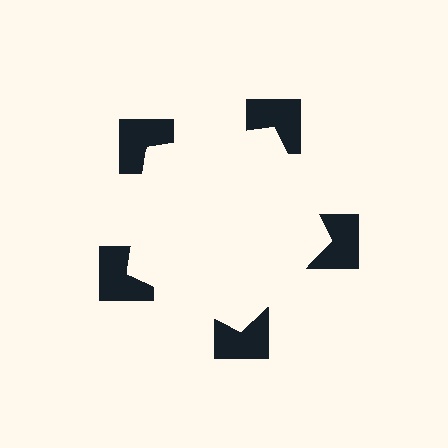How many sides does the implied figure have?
5 sides.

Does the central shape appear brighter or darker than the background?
It typically appears slightly brighter than the background, even though no actual brightness change is drawn.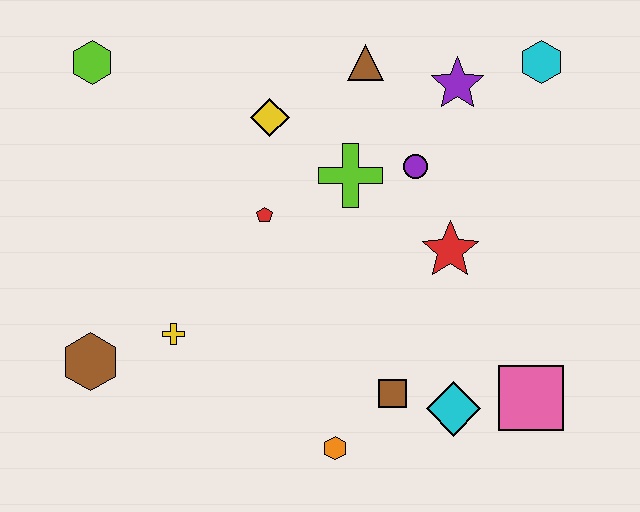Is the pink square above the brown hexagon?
No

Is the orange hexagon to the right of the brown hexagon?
Yes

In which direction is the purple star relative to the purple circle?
The purple star is above the purple circle.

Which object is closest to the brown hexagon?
The yellow cross is closest to the brown hexagon.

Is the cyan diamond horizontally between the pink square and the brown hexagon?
Yes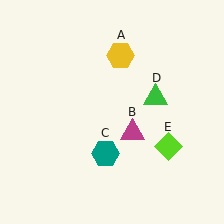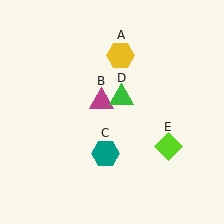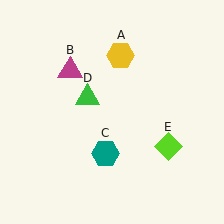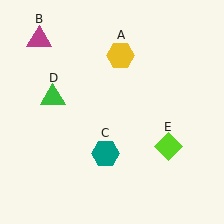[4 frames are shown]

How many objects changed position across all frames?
2 objects changed position: magenta triangle (object B), green triangle (object D).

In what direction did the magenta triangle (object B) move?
The magenta triangle (object B) moved up and to the left.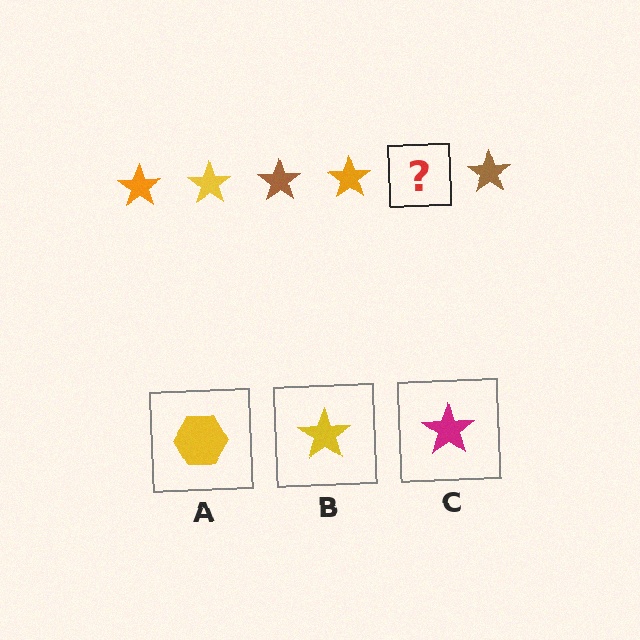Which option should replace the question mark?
Option B.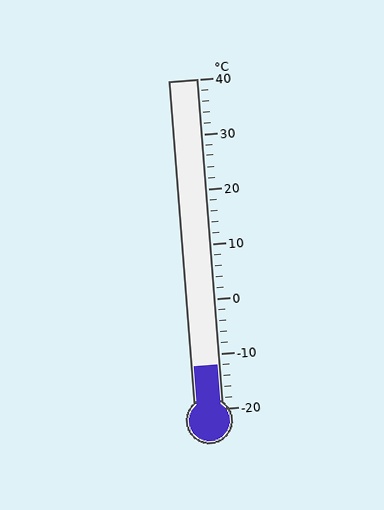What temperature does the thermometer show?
The thermometer shows approximately -12°C.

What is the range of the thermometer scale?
The thermometer scale ranges from -20°C to 40°C.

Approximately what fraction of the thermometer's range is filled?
The thermometer is filled to approximately 15% of its range.